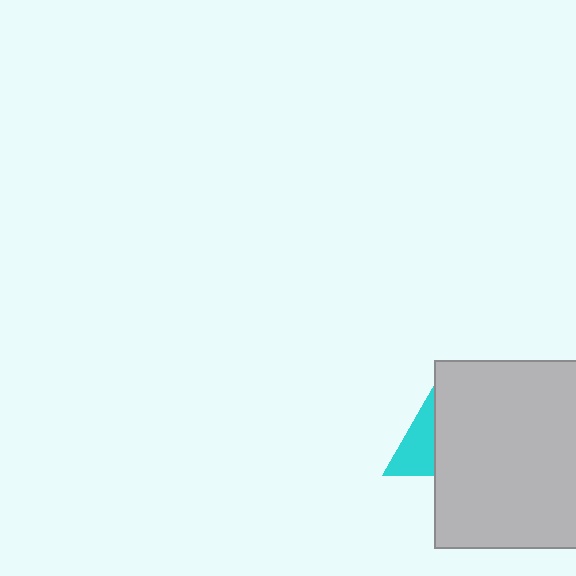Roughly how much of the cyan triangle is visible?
A small part of it is visible (roughly 34%).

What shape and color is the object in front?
The object in front is a light gray square.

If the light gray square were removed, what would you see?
You would see the complete cyan triangle.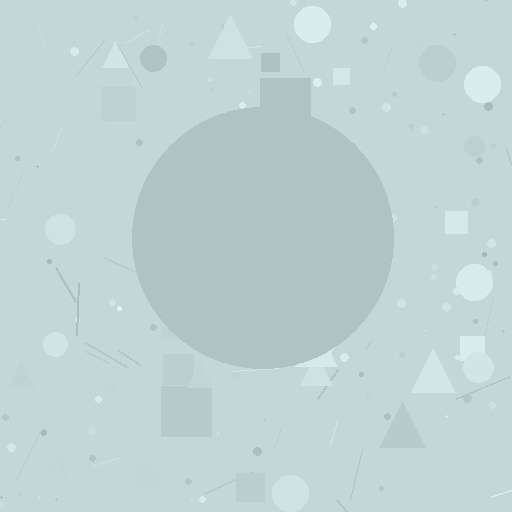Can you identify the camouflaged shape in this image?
The camouflaged shape is a circle.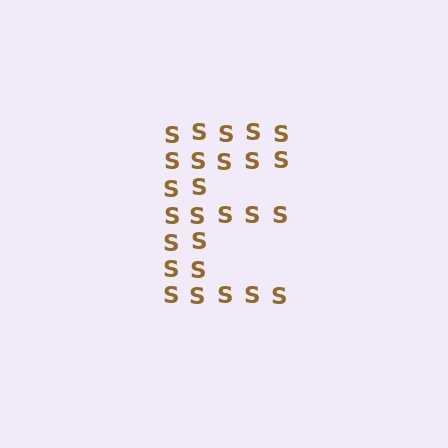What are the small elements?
The small elements are letter S's.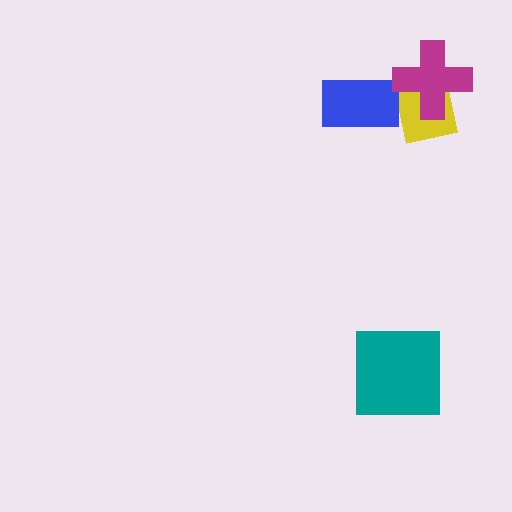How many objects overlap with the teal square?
0 objects overlap with the teal square.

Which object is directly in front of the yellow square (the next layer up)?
The blue rectangle is directly in front of the yellow square.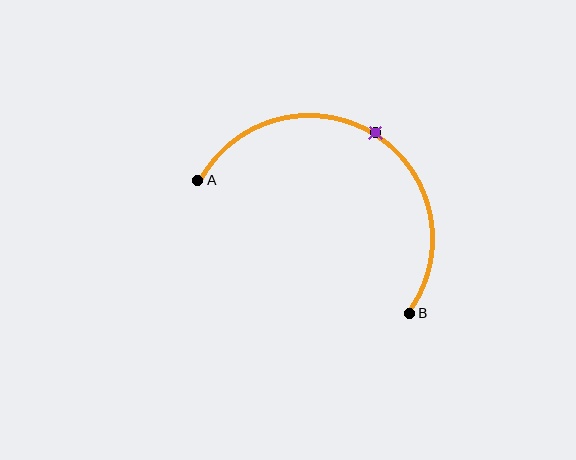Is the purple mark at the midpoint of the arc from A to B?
Yes. The purple mark lies on the arc at equal arc-length from both A and B — it is the arc midpoint.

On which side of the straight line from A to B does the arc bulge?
The arc bulges above the straight line connecting A and B.